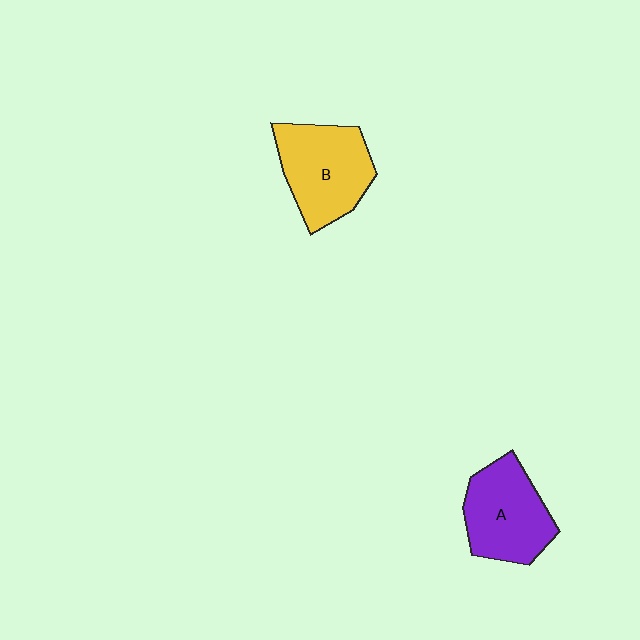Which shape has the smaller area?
Shape A (purple).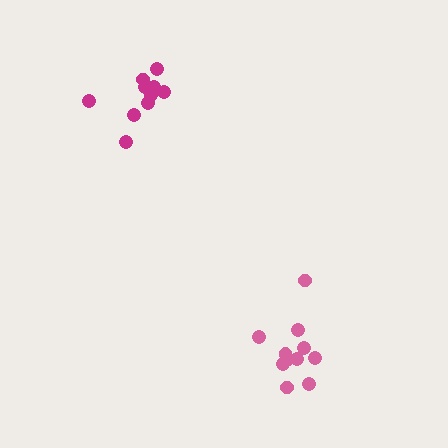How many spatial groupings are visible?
There are 2 spatial groupings.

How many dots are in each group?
Group 1: 11 dots, Group 2: 10 dots (21 total).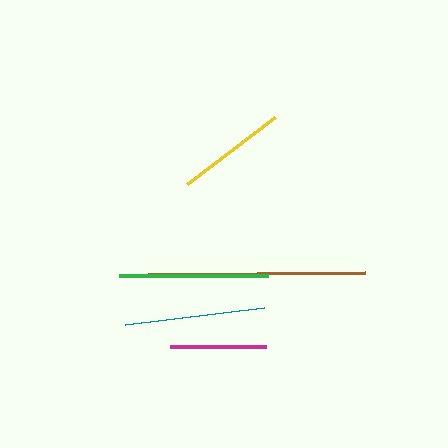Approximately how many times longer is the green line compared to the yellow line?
The green line is approximately 1.4 times the length of the yellow line.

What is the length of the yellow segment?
The yellow segment is approximately 110 pixels long.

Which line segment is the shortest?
The magenta line is the shortest at approximately 95 pixels.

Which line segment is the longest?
The brown line is the longest at approximately 217 pixels.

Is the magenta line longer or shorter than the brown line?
The brown line is longer than the magenta line.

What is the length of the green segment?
The green segment is approximately 149 pixels long.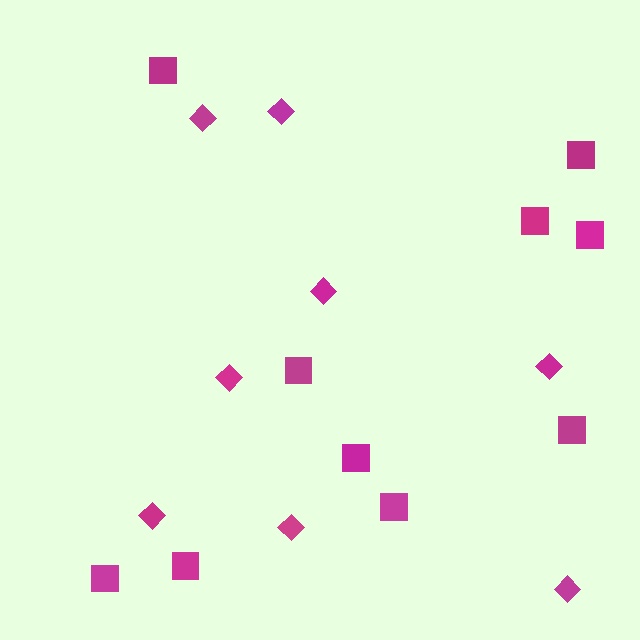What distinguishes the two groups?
There are 2 groups: one group of squares (10) and one group of diamonds (8).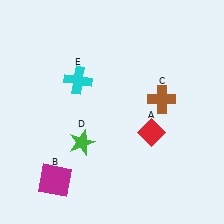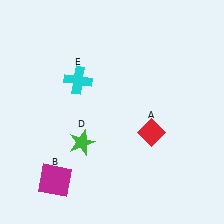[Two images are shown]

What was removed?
The brown cross (C) was removed in Image 2.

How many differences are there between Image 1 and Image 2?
There is 1 difference between the two images.